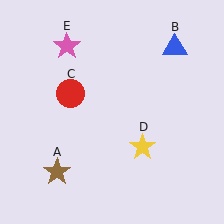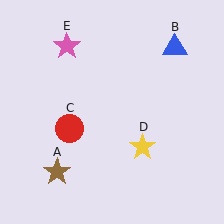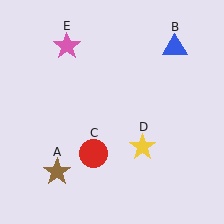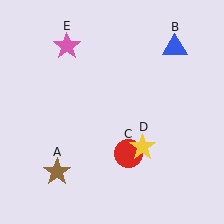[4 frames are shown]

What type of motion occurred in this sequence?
The red circle (object C) rotated counterclockwise around the center of the scene.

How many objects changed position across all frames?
1 object changed position: red circle (object C).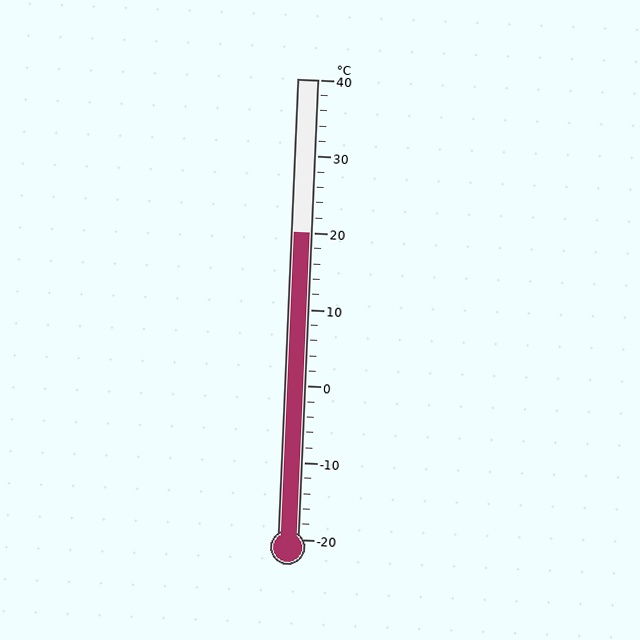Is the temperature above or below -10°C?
The temperature is above -10°C.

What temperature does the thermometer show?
The thermometer shows approximately 20°C.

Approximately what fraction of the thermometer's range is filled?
The thermometer is filled to approximately 65% of its range.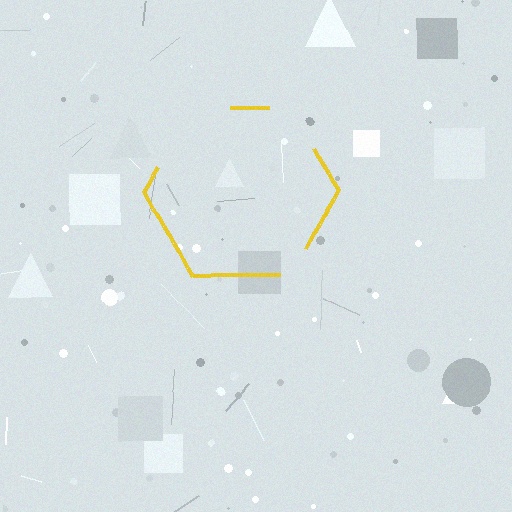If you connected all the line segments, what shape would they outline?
They would outline a hexagon.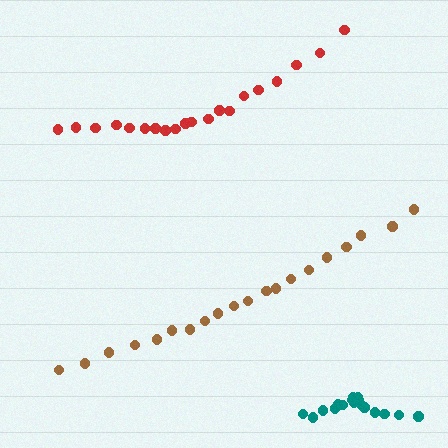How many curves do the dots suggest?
There are 3 distinct paths.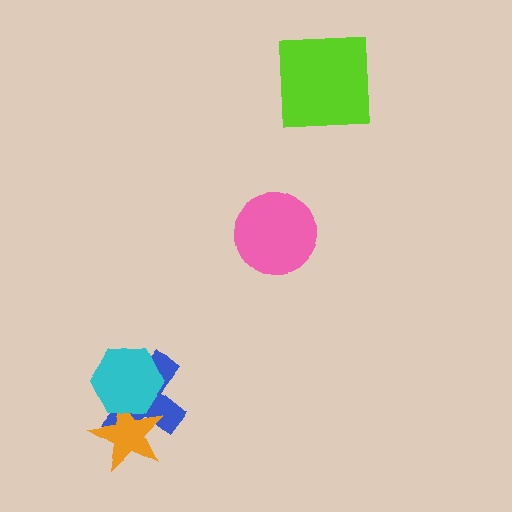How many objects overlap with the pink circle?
0 objects overlap with the pink circle.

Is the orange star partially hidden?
Yes, it is partially covered by another shape.